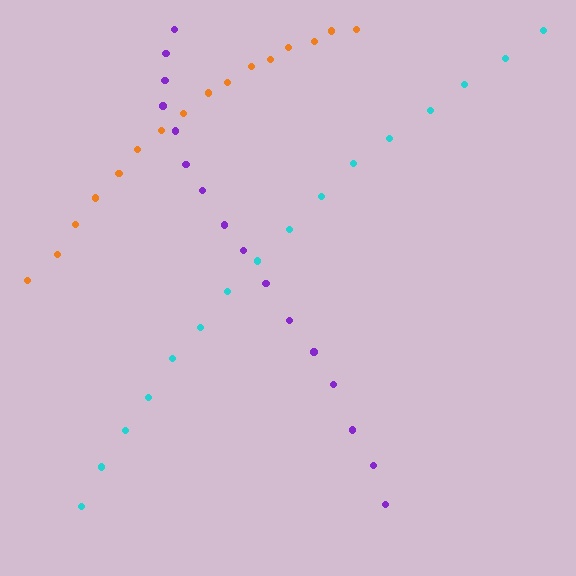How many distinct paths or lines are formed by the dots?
There are 3 distinct paths.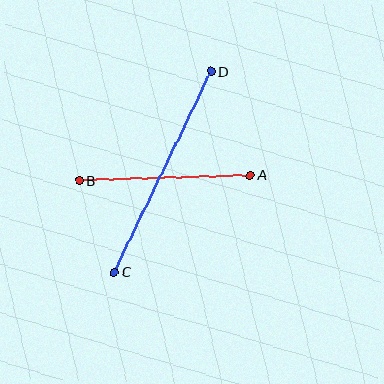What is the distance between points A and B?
The distance is approximately 171 pixels.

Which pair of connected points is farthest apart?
Points C and D are farthest apart.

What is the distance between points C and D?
The distance is approximately 223 pixels.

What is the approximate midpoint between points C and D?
The midpoint is at approximately (163, 172) pixels.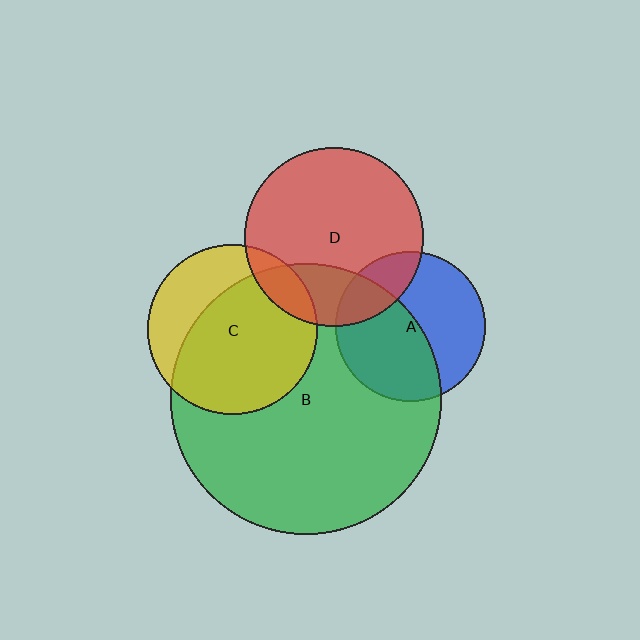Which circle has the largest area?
Circle B (green).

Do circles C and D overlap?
Yes.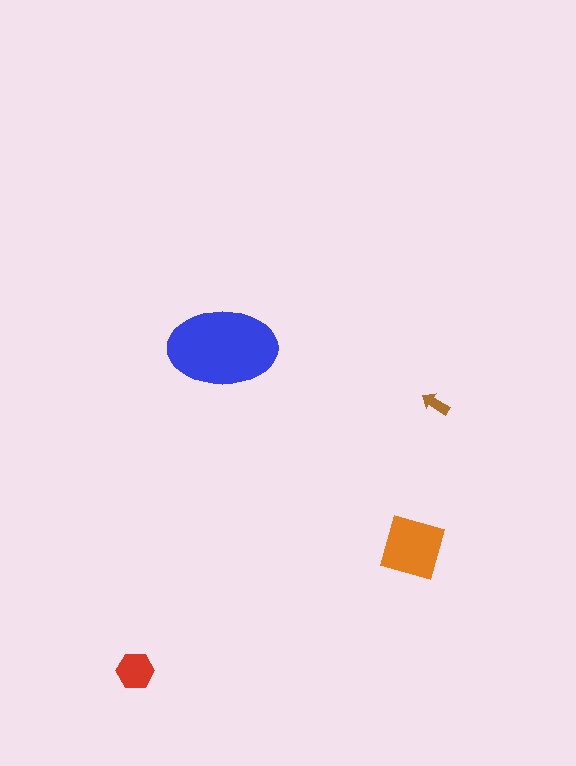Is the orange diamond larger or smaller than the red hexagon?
Larger.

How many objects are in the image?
There are 4 objects in the image.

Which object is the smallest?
The brown arrow.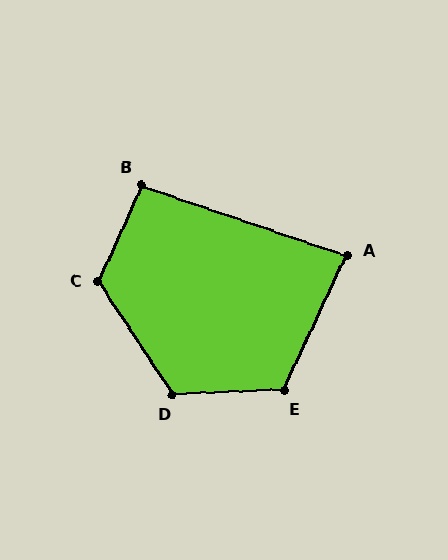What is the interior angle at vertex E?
Approximately 117 degrees (obtuse).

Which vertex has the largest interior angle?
C, at approximately 123 degrees.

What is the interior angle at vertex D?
Approximately 121 degrees (obtuse).